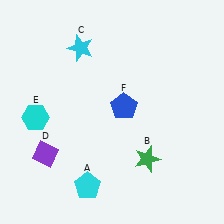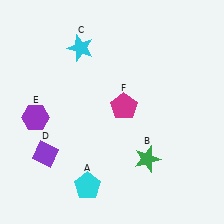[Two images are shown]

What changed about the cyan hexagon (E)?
In Image 1, E is cyan. In Image 2, it changed to purple.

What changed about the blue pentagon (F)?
In Image 1, F is blue. In Image 2, it changed to magenta.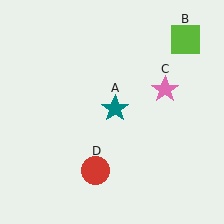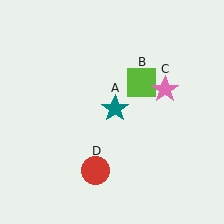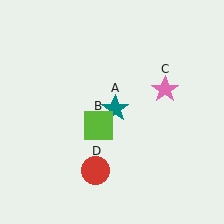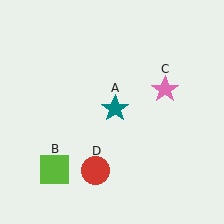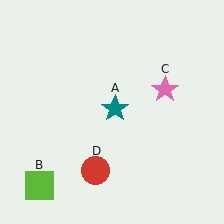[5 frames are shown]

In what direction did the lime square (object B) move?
The lime square (object B) moved down and to the left.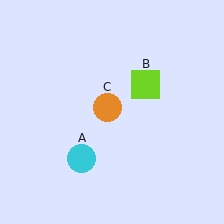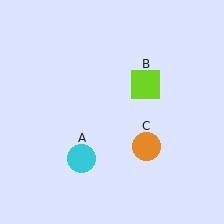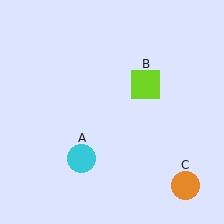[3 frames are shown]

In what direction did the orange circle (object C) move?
The orange circle (object C) moved down and to the right.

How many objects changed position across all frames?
1 object changed position: orange circle (object C).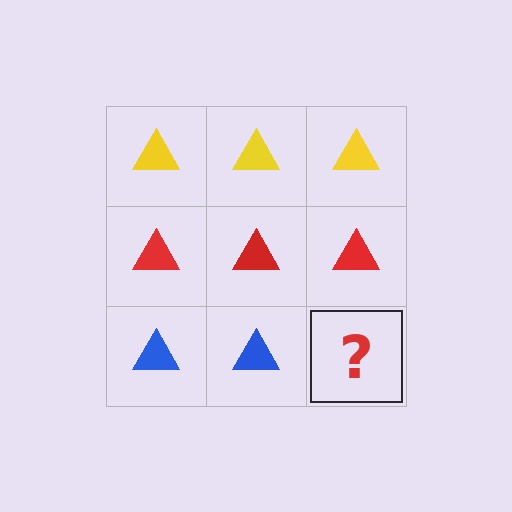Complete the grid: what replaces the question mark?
The question mark should be replaced with a blue triangle.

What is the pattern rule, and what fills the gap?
The rule is that each row has a consistent color. The gap should be filled with a blue triangle.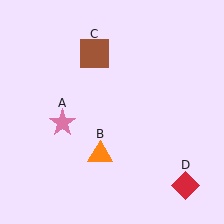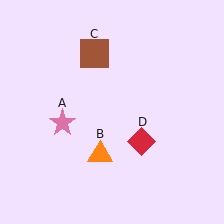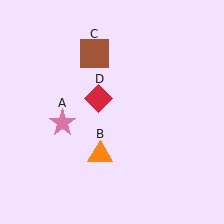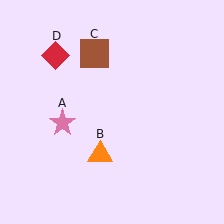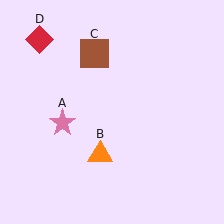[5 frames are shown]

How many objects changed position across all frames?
1 object changed position: red diamond (object D).